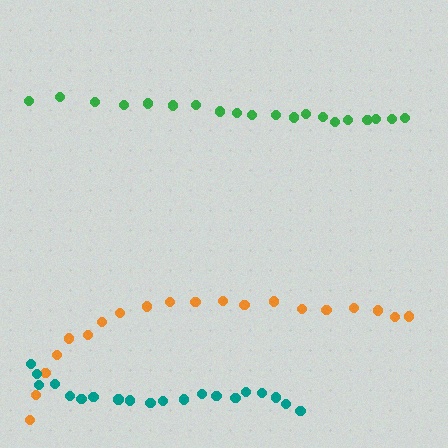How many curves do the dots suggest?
There are 3 distinct paths.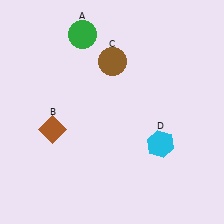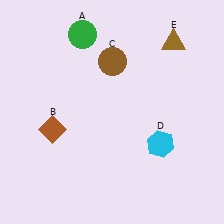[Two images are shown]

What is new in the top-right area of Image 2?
A brown triangle (E) was added in the top-right area of Image 2.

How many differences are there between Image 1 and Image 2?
There is 1 difference between the two images.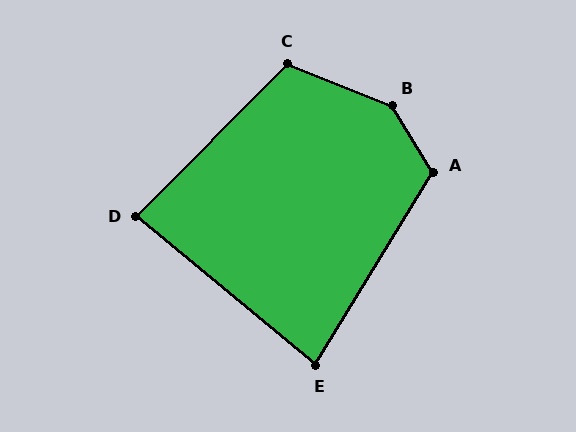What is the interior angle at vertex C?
Approximately 113 degrees (obtuse).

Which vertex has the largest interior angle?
B, at approximately 143 degrees.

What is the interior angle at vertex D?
Approximately 85 degrees (acute).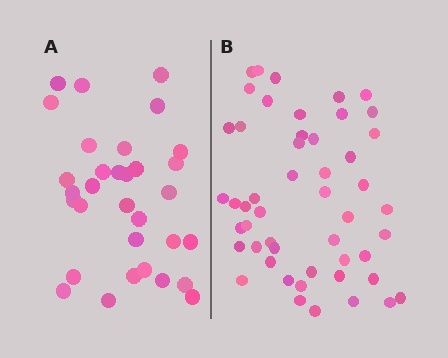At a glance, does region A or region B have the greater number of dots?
Region B (the right region) has more dots.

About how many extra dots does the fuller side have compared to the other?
Region B has approximately 20 more dots than region A.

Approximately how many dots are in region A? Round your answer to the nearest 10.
About 30 dots. (The exact count is 32, which rounds to 30.)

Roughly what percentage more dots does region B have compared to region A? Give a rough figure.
About 55% more.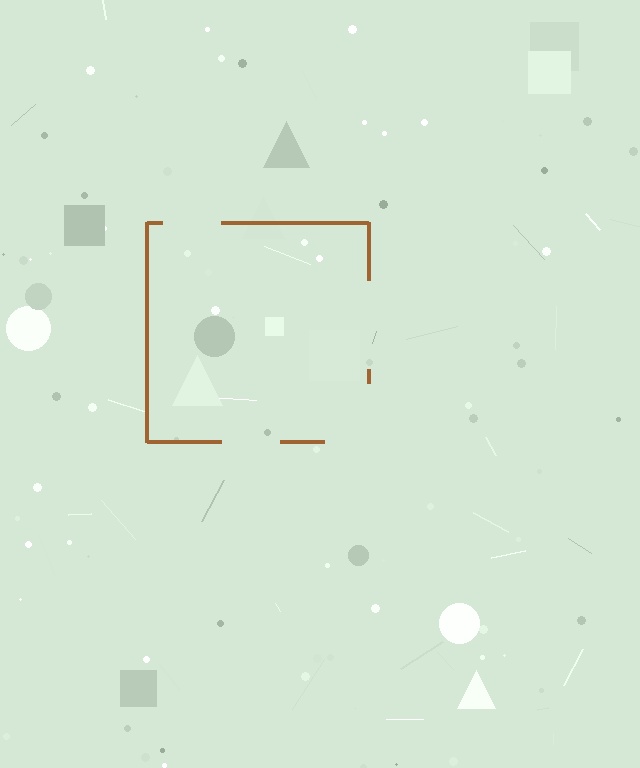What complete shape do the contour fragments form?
The contour fragments form a square.